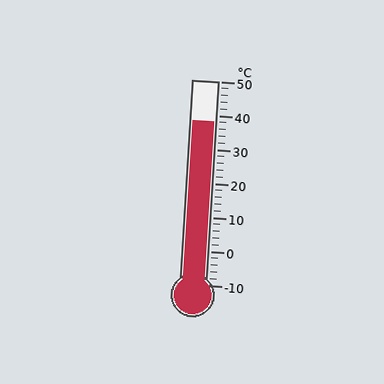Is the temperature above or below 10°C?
The temperature is above 10°C.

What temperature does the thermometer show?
The thermometer shows approximately 38°C.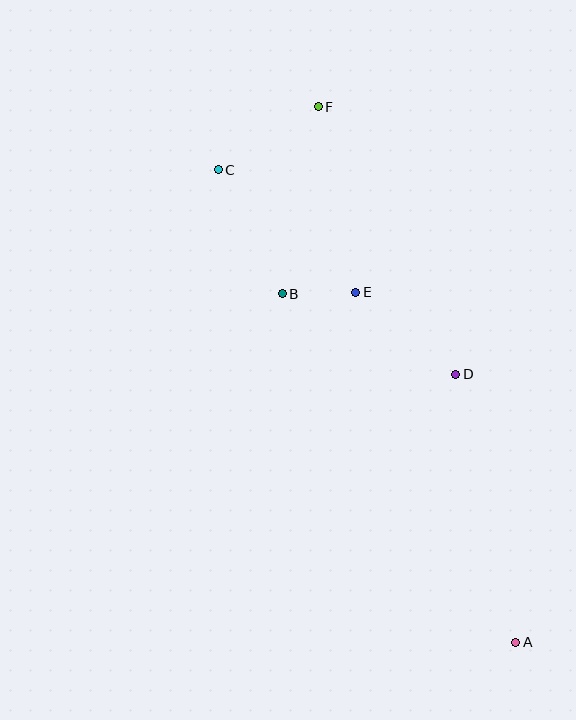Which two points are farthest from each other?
Points A and F are farthest from each other.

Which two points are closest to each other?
Points B and E are closest to each other.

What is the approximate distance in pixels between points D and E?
The distance between D and E is approximately 130 pixels.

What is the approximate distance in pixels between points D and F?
The distance between D and F is approximately 301 pixels.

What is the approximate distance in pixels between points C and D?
The distance between C and D is approximately 314 pixels.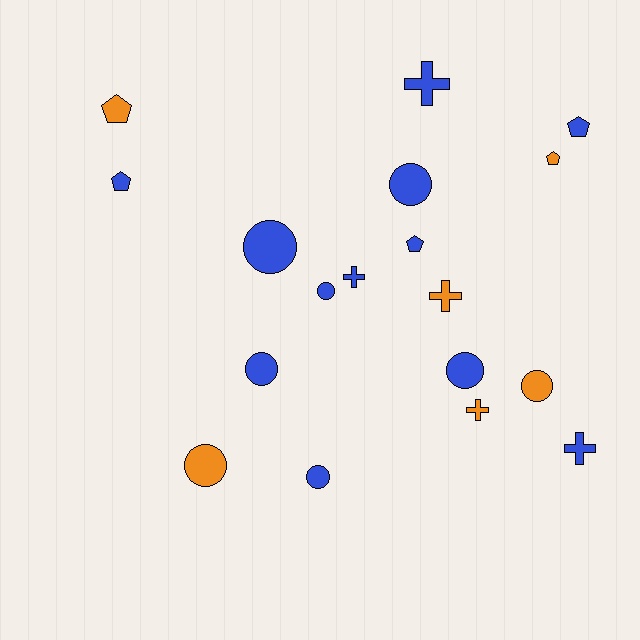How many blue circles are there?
There are 6 blue circles.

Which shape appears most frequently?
Circle, with 8 objects.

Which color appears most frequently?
Blue, with 12 objects.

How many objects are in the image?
There are 18 objects.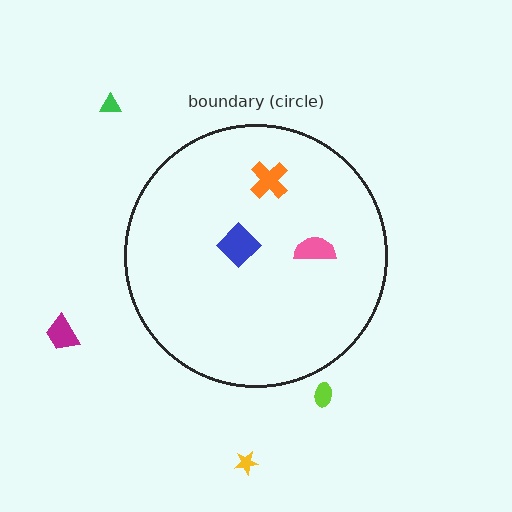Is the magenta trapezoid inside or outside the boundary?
Outside.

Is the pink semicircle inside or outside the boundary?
Inside.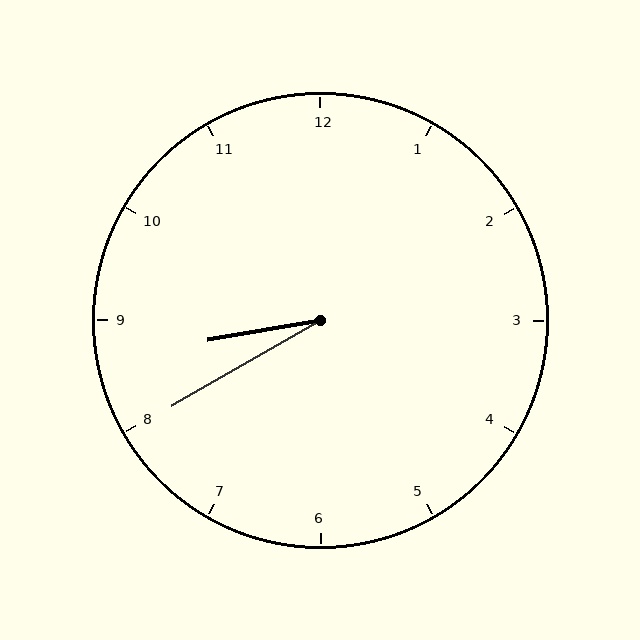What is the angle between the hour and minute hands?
Approximately 20 degrees.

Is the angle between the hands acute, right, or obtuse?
It is acute.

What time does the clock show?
8:40.